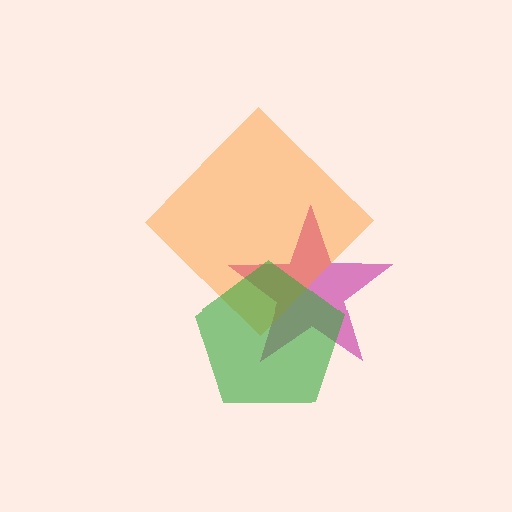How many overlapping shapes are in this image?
There are 3 overlapping shapes in the image.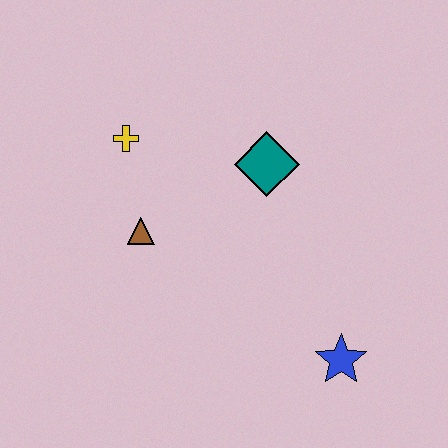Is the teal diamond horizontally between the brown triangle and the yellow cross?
No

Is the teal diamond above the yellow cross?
No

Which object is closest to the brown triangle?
The yellow cross is closest to the brown triangle.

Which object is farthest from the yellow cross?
The blue star is farthest from the yellow cross.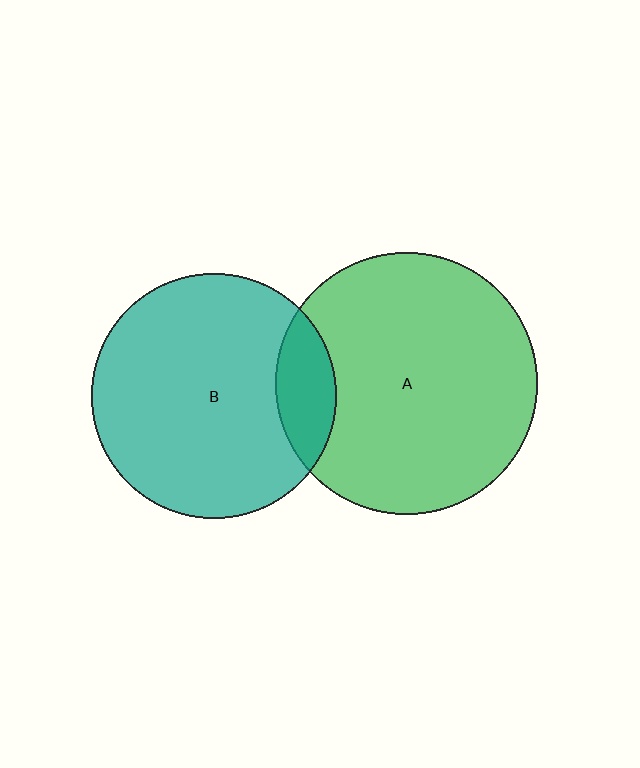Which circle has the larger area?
Circle A (green).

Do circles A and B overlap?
Yes.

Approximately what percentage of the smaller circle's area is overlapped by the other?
Approximately 15%.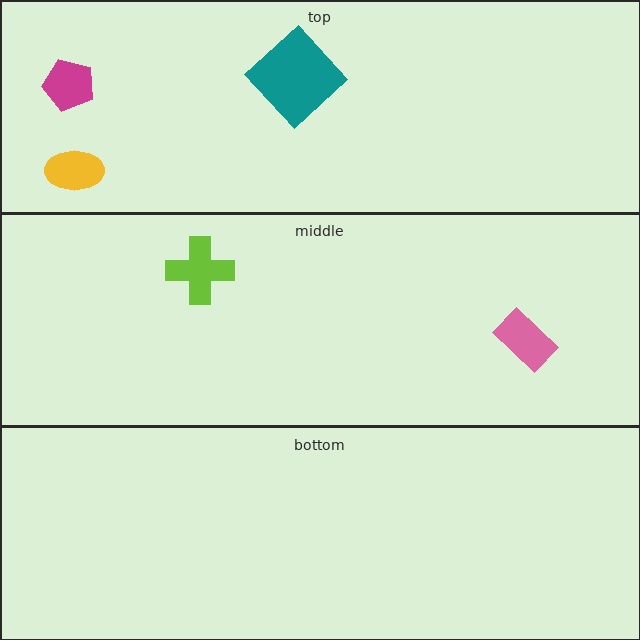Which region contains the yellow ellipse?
The top region.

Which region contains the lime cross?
The middle region.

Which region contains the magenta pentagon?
The top region.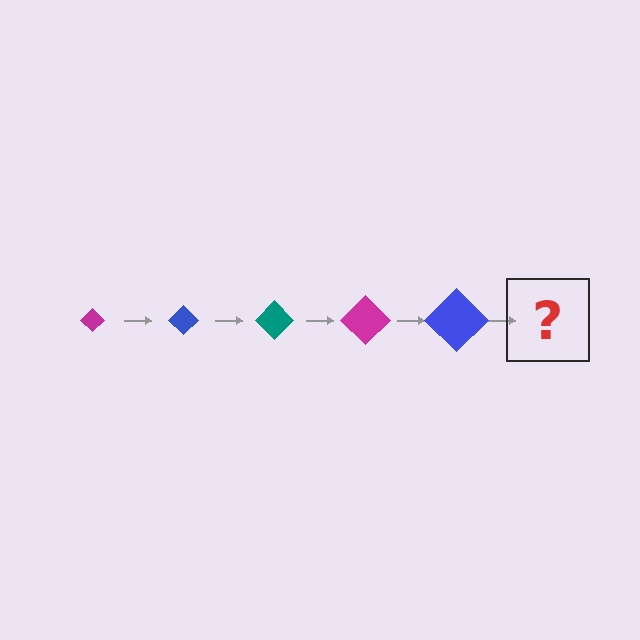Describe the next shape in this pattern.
It should be a teal diamond, larger than the previous one.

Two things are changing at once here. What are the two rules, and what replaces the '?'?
The two rules are that the diamond grows larger each step and the color cycles through magenta, blue, and teal. The '?' should be a teal diamond, larger than the previous one.